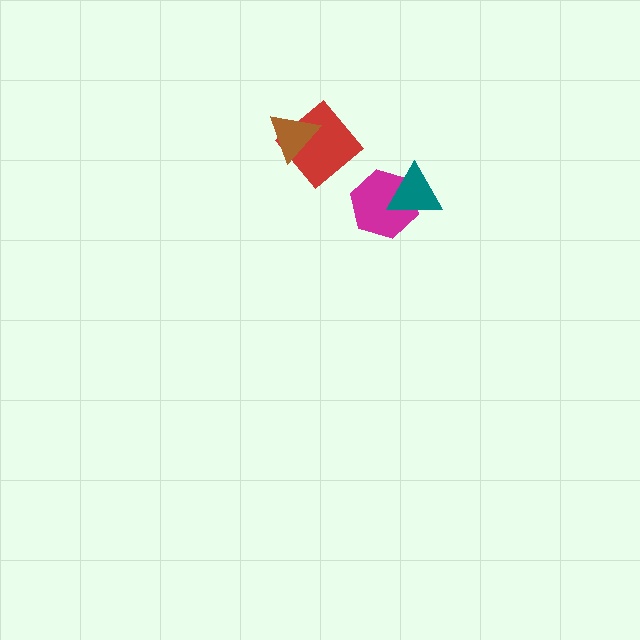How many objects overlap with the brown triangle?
1 object overlaps with the brown triangle.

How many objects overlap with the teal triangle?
1 object overlaps with the teal triangle.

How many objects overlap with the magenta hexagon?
1 object overlaps with the magenta hexagon.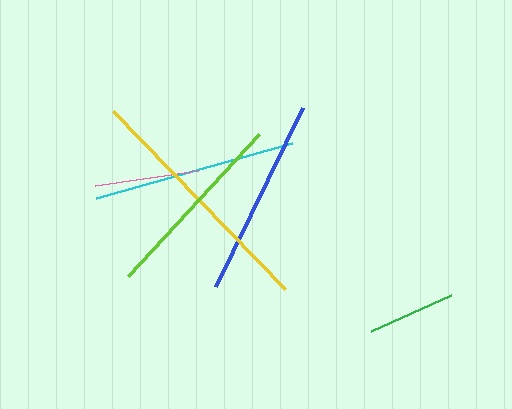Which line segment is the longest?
The yellow line is the longest at approximately 248 pixels.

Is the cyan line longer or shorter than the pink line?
The cyan line is longer than the pink line.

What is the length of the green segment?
The green segment is approximately 87 pixels long.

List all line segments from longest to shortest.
From longest to shortest: yellow, cyan, blue, lime, pink, green.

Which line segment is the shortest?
The green line is the shortest at approximately 87 pixels.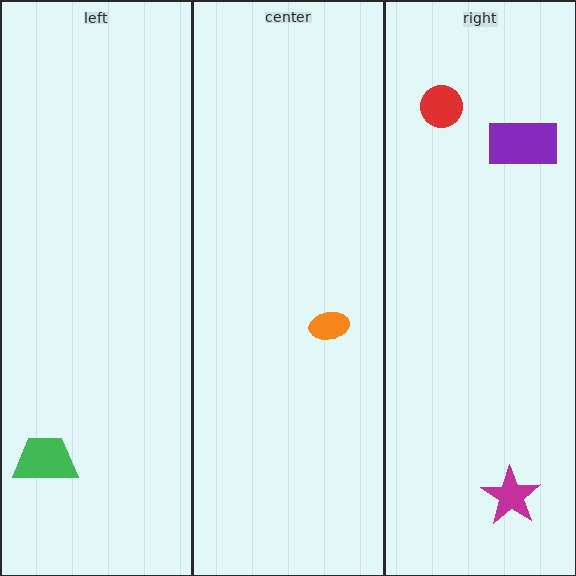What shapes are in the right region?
The purple rectangle, the magenta star, the red circle.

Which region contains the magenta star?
The right region.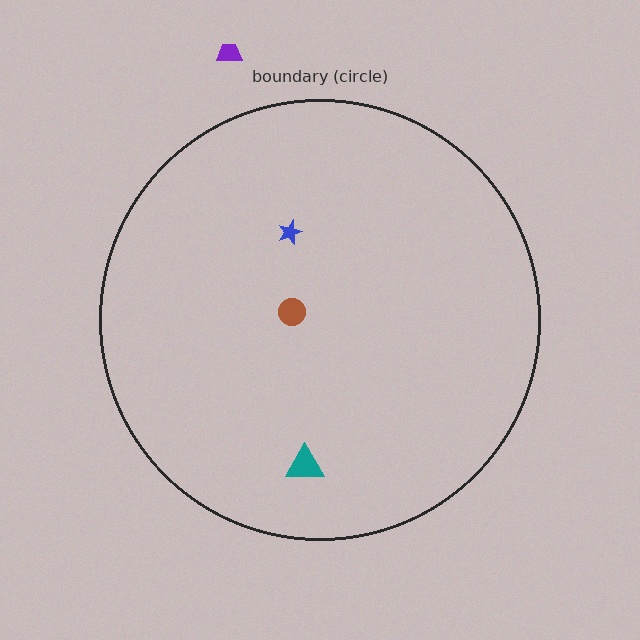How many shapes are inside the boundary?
3 inside, 1 outside.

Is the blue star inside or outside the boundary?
Inside.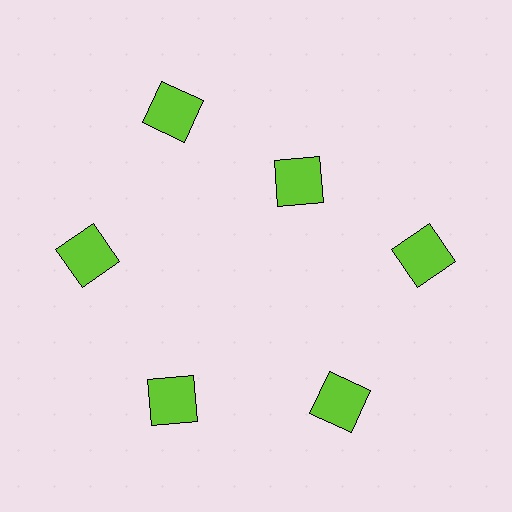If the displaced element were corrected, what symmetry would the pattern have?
It would have 6-fold rotational symmetry — the pattern would map onto itself every 60 degrees.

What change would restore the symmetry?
The symmetry would be restored by moving it outward, back onto the ring so that all 6 squares sit at equal angles and equal distance from the center.